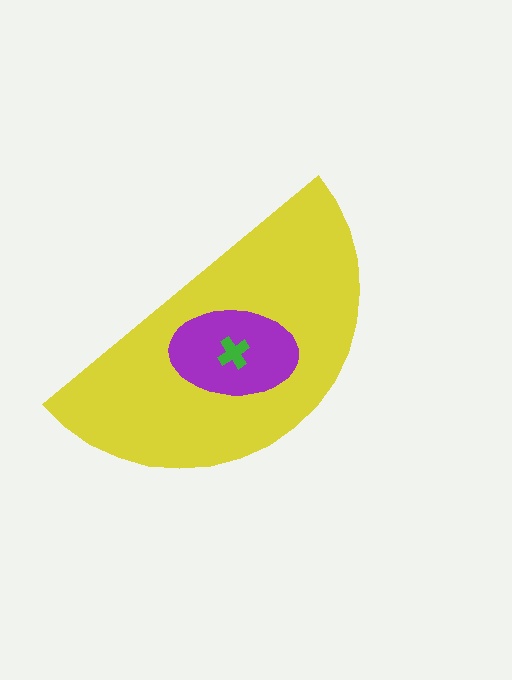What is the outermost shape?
The yellow semicircle.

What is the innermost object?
The green cross.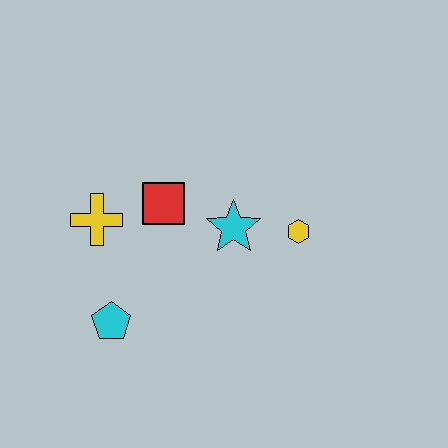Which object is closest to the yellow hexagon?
The cyan star is closest to the yellow hexagon.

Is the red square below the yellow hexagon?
No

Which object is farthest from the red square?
The yellow hexagon is farthest from the red square.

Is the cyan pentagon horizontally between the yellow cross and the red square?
Yes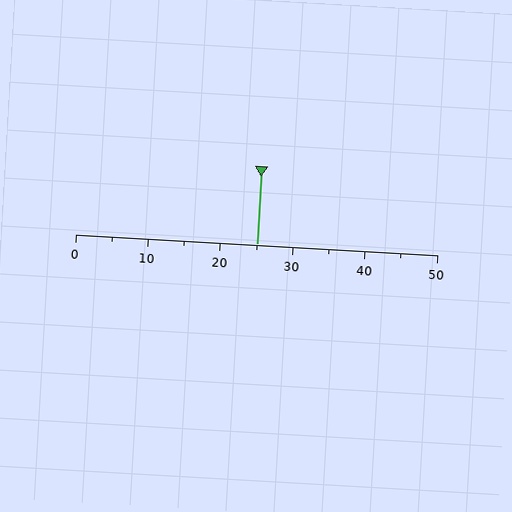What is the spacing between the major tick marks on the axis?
The major ticks are spaced 10 apart.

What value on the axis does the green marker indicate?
The marker indicates approximately 25.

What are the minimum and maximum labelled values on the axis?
The axis runs from 0 to 50.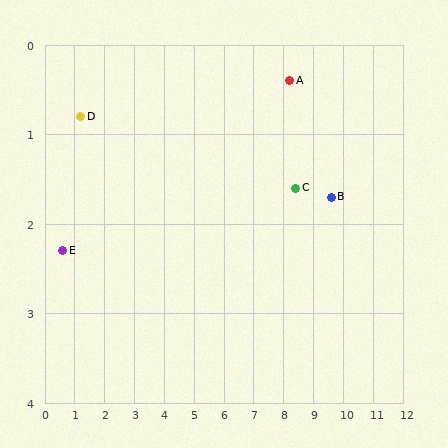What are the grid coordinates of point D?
Point D is at approximately (1.2, 0.8).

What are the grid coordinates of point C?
Point C is at approximately (8.4, 1.6).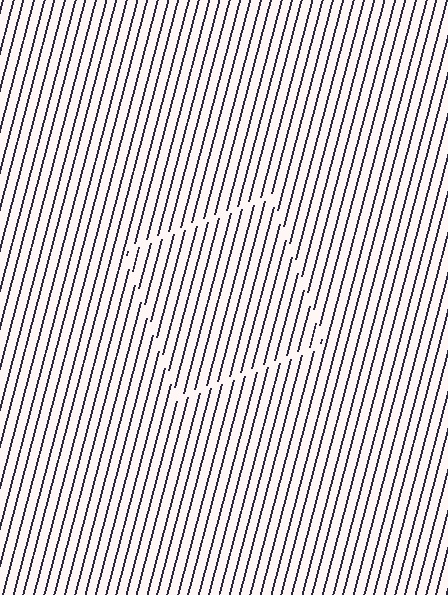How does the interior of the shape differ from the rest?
The interior of the shape contains the same grating, shifted by half a period — the contour is defined by the phase discontinuity where line-ends from the inner and outer gratings abut.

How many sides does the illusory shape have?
4 sides — the line-ends trace a square.